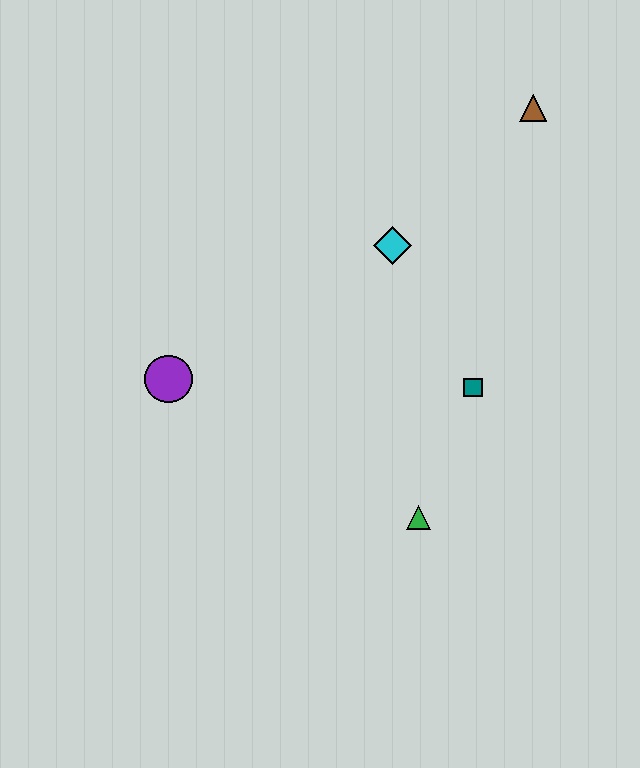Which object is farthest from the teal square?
The purple circle is farthest from the teal square.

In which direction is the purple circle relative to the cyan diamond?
The purple circle is to the left of the cyan diamond.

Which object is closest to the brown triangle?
The cyan diamond is closest to the brown triangle.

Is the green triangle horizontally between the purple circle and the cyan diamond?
No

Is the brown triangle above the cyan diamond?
Yes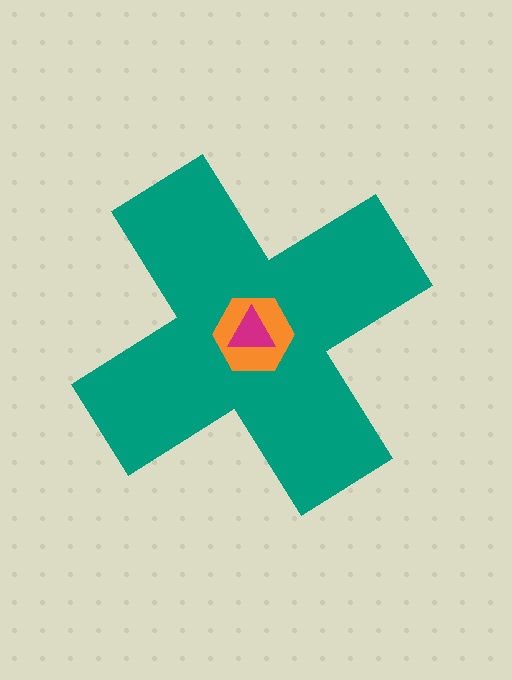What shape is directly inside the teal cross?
The orange hexagon.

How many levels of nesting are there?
3.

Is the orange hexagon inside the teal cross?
Yes.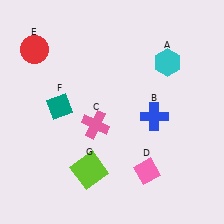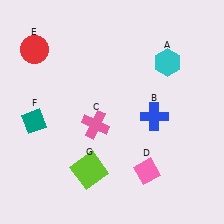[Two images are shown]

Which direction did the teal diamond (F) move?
The teal diamond (F) moved left.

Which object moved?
The teal diamond (F) moved left.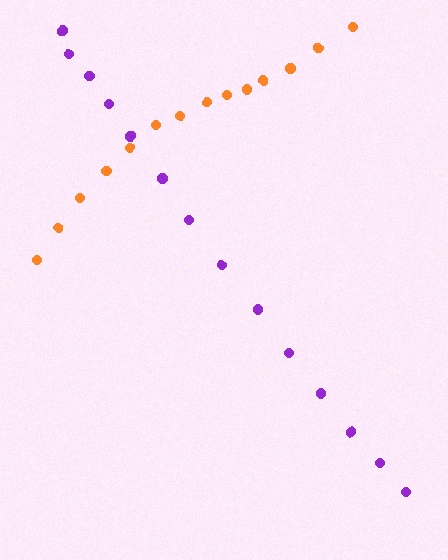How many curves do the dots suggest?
There are 2 distinct paths.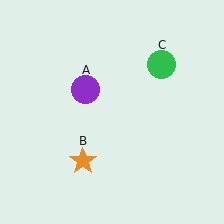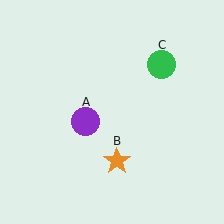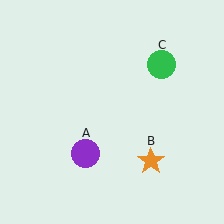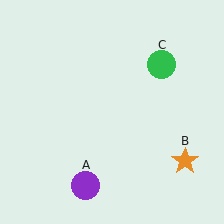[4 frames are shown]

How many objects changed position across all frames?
2 objects changed position: purple circle (object A), orange star (object B).